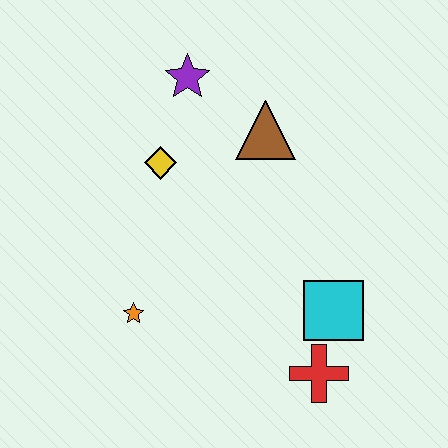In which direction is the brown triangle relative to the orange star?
The brown triangle is above the orange star.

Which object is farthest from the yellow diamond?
The red cross is farthest from the yellow diamond.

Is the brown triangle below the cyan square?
No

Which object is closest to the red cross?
The cyan square is closest to the red cross.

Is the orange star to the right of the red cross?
No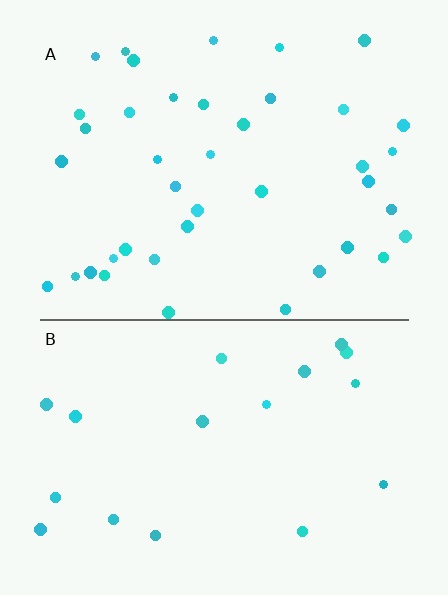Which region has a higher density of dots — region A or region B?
A (the top).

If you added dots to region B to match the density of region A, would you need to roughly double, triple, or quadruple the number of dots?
Approximately double.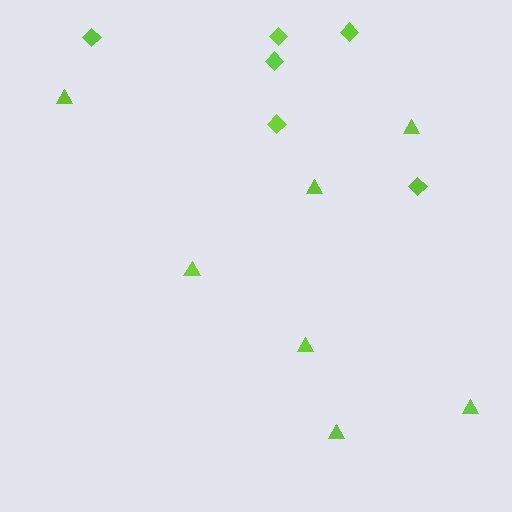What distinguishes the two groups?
There are 2 groups: one group of triangles (7) and one group of diamonds (6).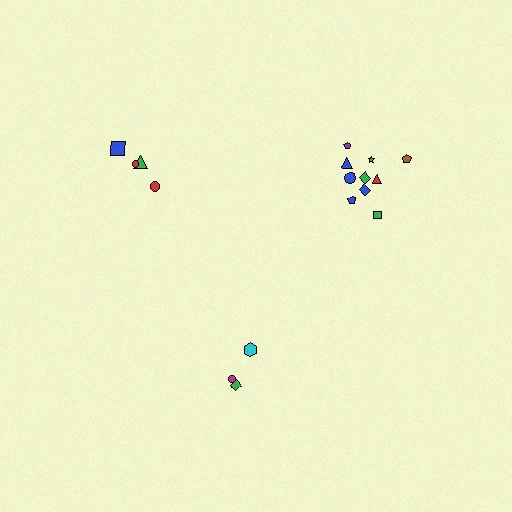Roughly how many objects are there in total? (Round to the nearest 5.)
Roughly 15 objects in total.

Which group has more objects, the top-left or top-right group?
The top-right group.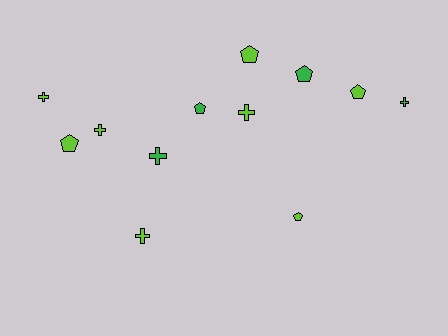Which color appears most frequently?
Lime, with 8 objects.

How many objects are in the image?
There are 12 objects.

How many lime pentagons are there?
There are 4 lime pentagons.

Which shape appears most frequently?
Pentagon, with 6 objects.